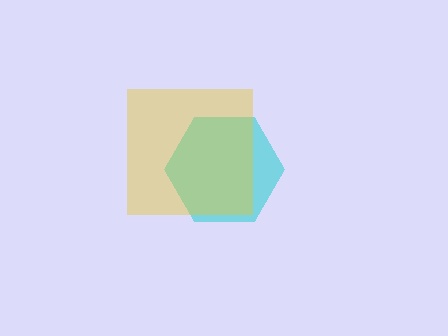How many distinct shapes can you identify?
There are 2 distinct shapes: a cyan hexagon, a yellow square.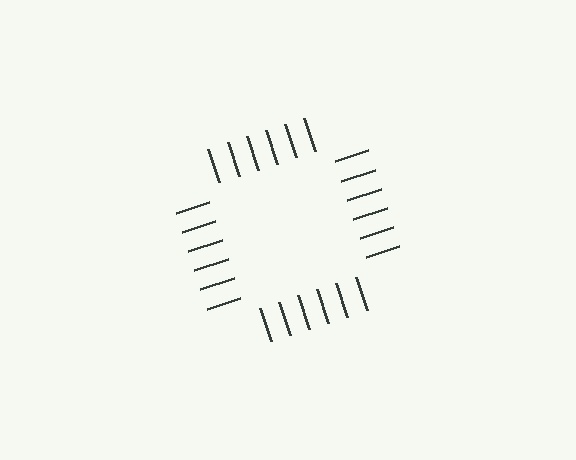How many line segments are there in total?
24 — 6 along each of the 4 edges.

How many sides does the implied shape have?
4 sides — the line-ends trace a square.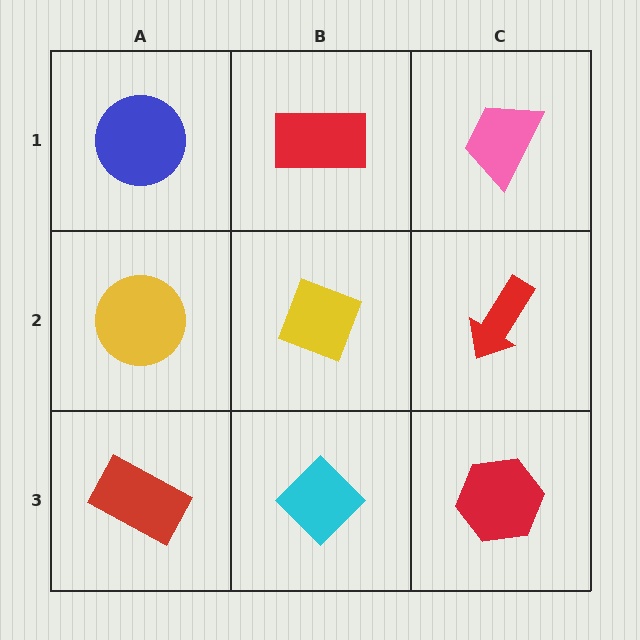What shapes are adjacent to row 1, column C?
A red arrow (row 2, column C), a red rectangle (row 1, column B).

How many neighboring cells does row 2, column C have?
3.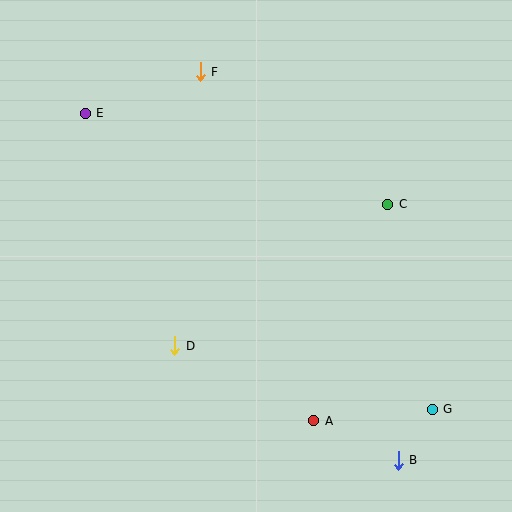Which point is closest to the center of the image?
Point D at (175, 346) is closest to the center.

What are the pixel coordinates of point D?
Point D is at (175, 346).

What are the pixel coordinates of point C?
Point C is at (388, 204).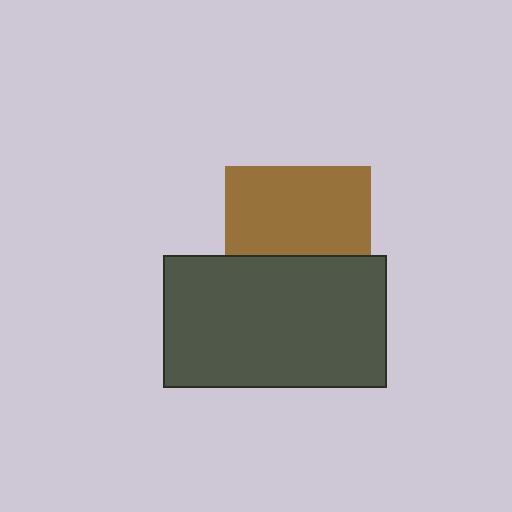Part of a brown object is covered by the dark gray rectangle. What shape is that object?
It is a square.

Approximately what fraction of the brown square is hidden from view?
Roughly 38% of the brown square is hidden behind the dark gray rectangle.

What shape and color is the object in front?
The object in front is a dark gray rectangle.